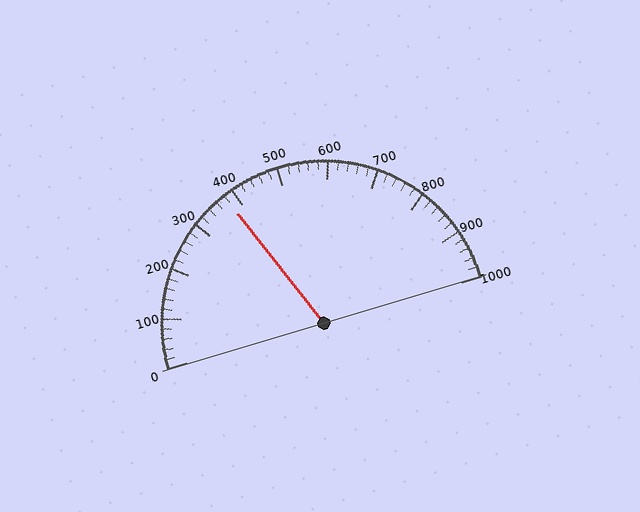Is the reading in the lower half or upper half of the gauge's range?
The reading is in the lower half of the range (0 to 1000).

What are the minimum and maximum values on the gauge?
The gauge ranges from 0 to 1000.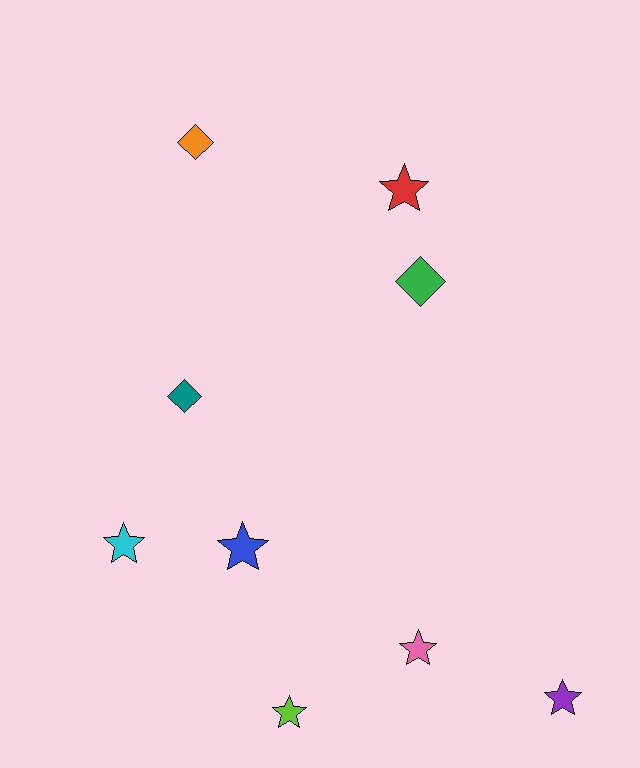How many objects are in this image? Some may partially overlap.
There are 9 objects.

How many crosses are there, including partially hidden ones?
There are no crosses.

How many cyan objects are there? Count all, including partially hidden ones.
There is 1 cyan object.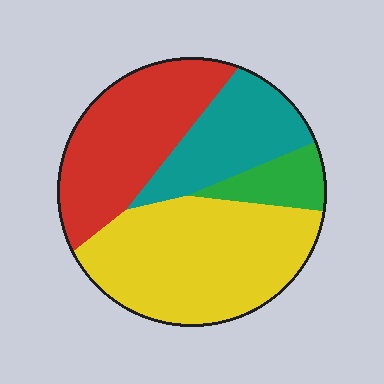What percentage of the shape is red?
Red takes up about one third (1/3) of the shape.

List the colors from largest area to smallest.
From largest to smallest: yellow, red, teal, green.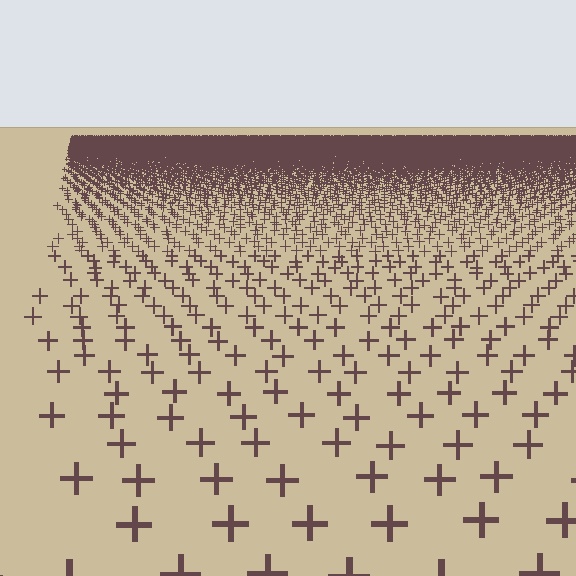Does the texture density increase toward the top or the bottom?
Density increases toward the top.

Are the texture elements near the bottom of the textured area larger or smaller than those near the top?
Larger. Near the bottom, elements are closer to the viewer and appear at a bigger on-screen size.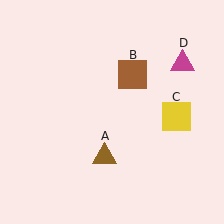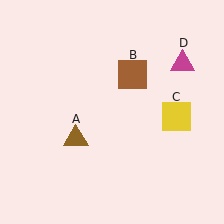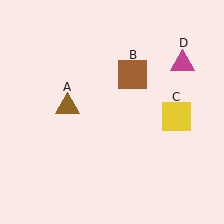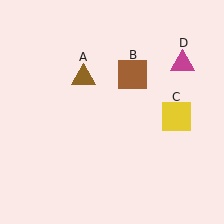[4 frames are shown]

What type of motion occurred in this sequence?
The brown triangle (object A) rotated clockwise around the center of the scene.